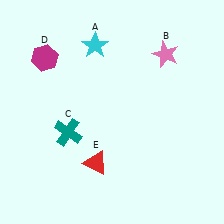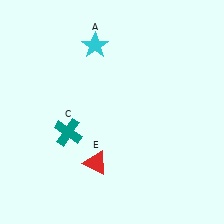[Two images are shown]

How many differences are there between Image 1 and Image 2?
There are 2 differences between the two images.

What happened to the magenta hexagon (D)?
The magenta hexagon (D) was removed in Image 2. It was in the top-left area of Image 1.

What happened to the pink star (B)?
The pink star (B) was removed in Image 2. It was in the top-right area of Image 1.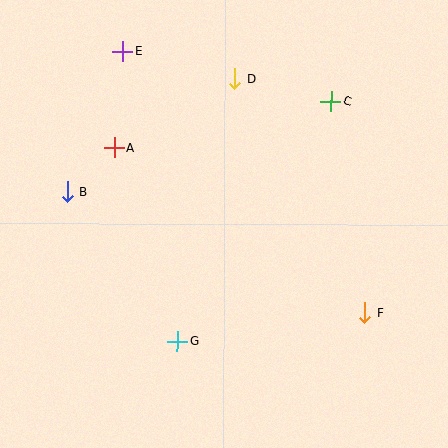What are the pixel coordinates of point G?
Point G is at (177, 341).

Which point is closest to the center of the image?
Point G at (177, 341) is closest to the center.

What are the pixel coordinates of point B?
Point B is at (67, 192).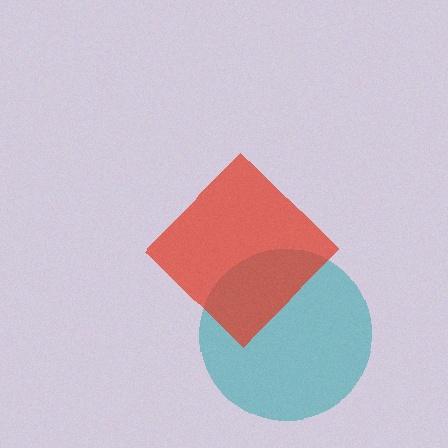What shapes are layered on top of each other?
The layered shapes are: a teal circle, a red diamond.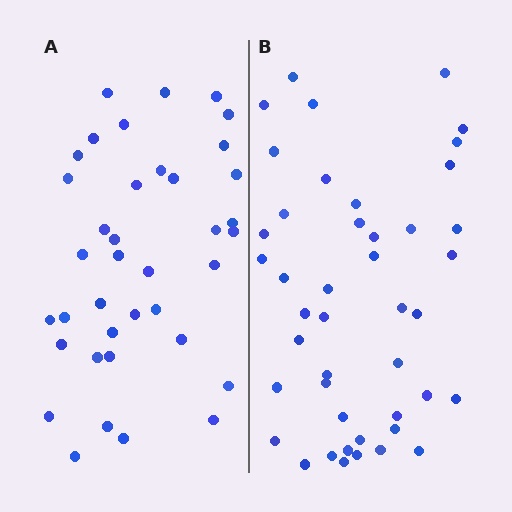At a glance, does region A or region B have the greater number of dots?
Region B (the right region) has more dots.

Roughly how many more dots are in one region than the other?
Region B has about 6 more dots than region A.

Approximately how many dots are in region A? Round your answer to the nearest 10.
About 40 dots. (The exact count is 38, which rounds to 40.)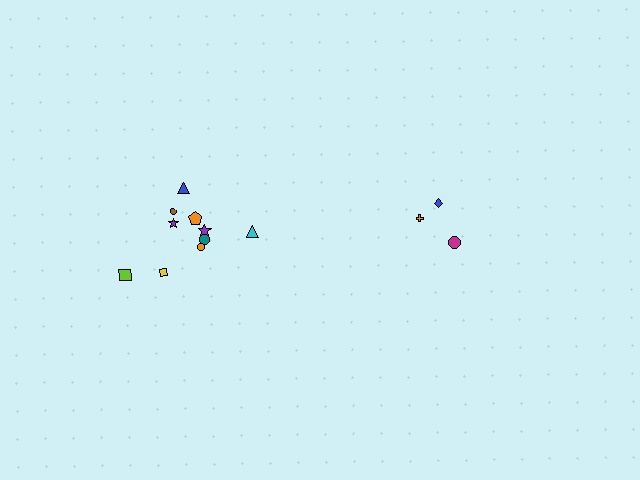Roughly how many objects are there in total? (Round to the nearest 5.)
Roughly 15 objects in total.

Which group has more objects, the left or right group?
The left group.